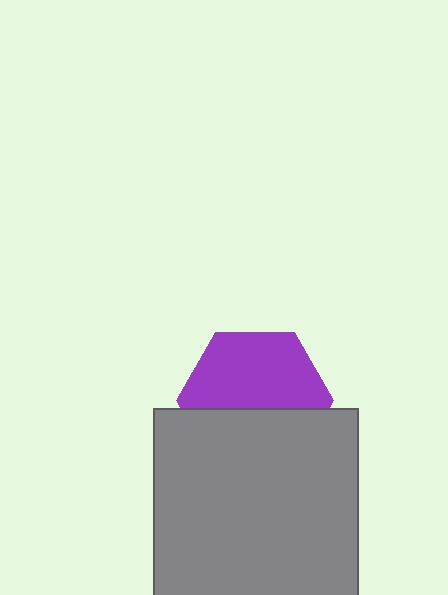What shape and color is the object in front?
The object in front is a gray square.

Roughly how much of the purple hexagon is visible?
About half of it is visible (roughly 57%).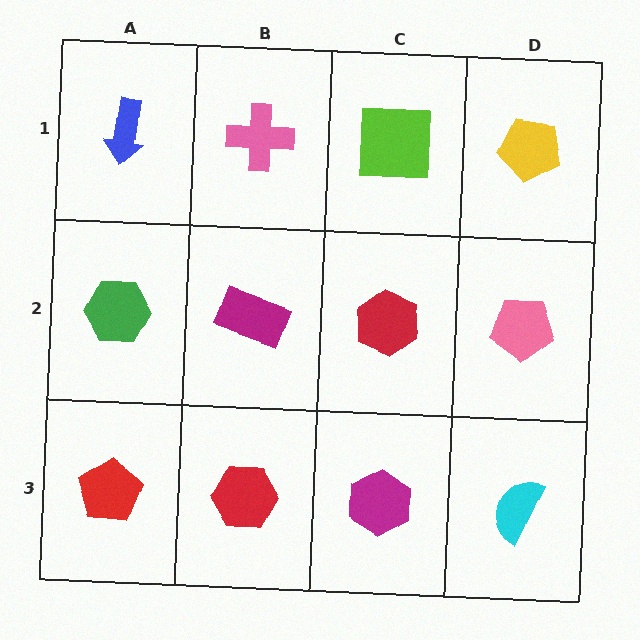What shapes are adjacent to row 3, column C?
A red hexagon (row 2, column C), a red hexagon (row 3, column B), a cyan semicircle (row 3, column D).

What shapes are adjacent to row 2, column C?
A lime square (row 1, column C), a magenta hexagon (row 3, column C), a magenta rectangle (row 2, column B), a pink pentagon (row 2, column D).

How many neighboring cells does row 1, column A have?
2.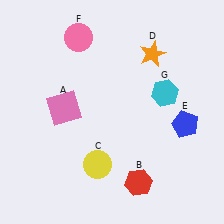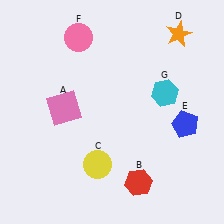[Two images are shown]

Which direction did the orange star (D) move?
The orange star (D) moved right.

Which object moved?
The orange star (D) moved right.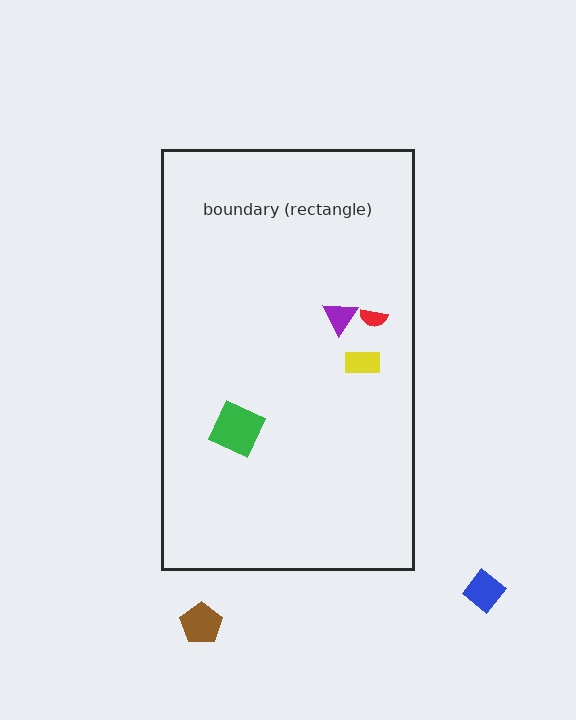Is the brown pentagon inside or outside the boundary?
Outside.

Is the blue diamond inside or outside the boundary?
Outside.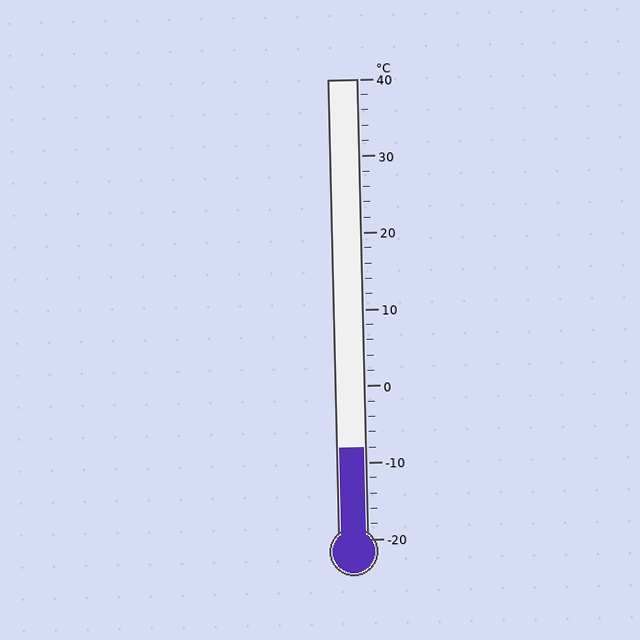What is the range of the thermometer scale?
The thermometer scale ranges from -20°C to 40°C.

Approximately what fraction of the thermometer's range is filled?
The thermometer is filled to approximately 20% of its range.